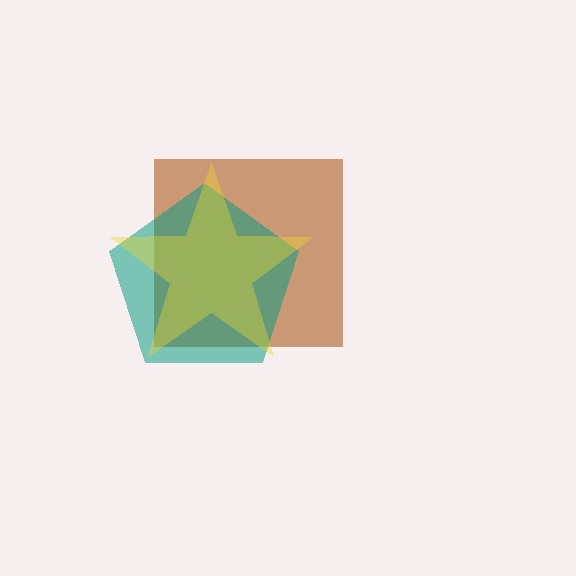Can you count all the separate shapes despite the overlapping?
Yes, there are 3 separate shapes.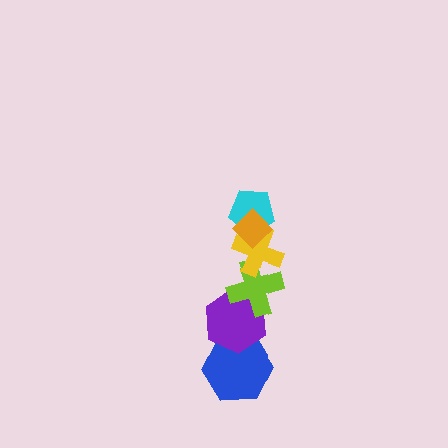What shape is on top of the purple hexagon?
The lime cross is on top of the purple hexagon.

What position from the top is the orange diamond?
The orange diamond is 1st from the top.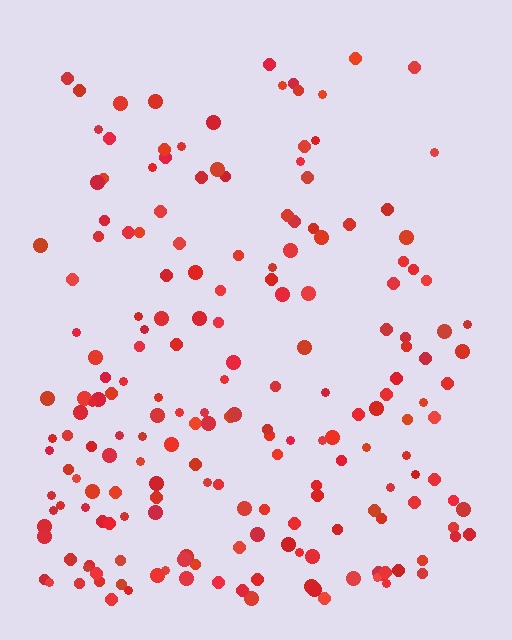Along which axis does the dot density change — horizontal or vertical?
Vertical.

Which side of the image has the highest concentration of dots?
The bottom.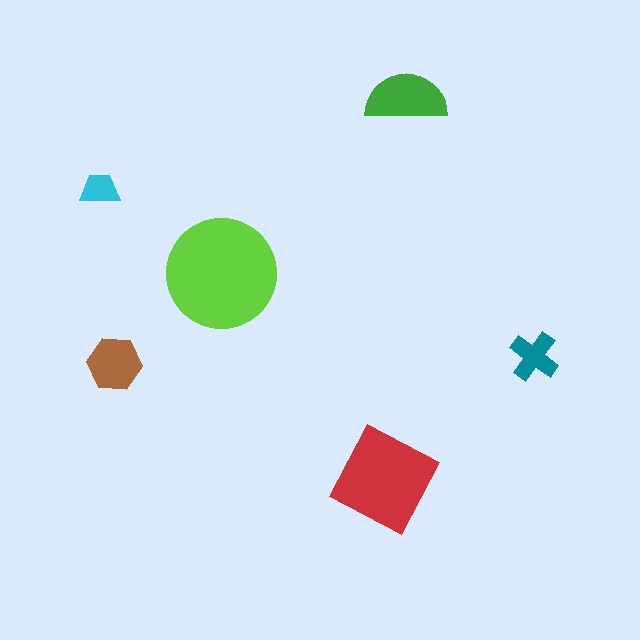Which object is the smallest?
The cyan trapezoid.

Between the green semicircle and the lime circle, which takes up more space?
The lime circle.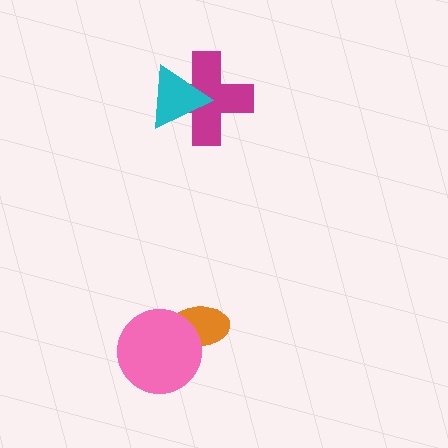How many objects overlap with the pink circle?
1 object overlaps with the pink circle.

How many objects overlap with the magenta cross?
1 object overlaps with the magenta cross.